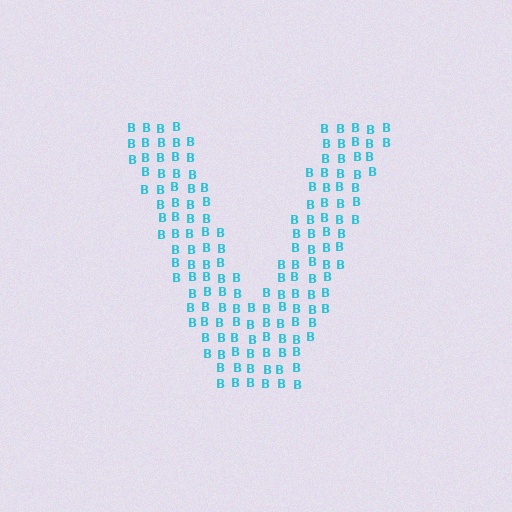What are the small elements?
The small elements are letter B's.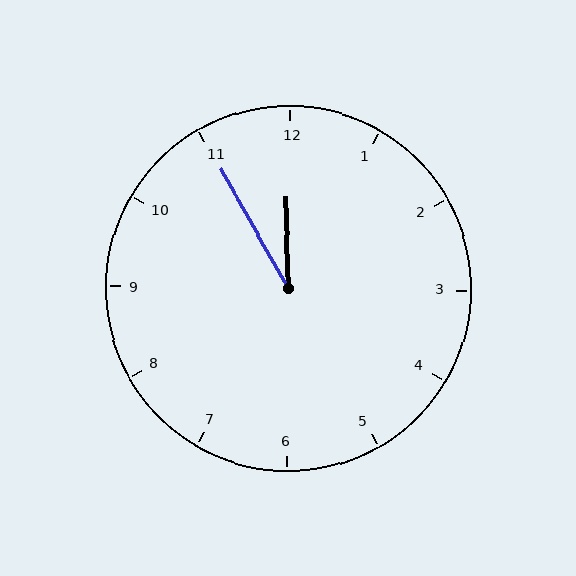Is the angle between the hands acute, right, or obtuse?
It is acute.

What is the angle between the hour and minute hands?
Approximately 28 degrees.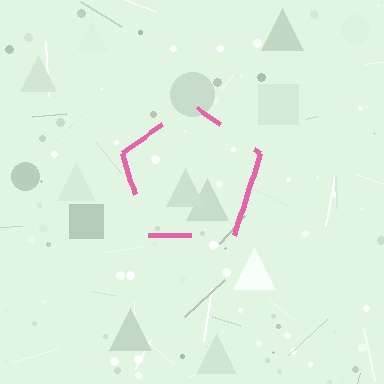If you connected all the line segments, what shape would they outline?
They would outline a pentagon.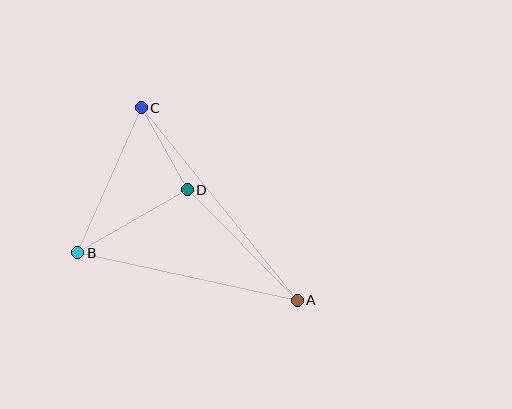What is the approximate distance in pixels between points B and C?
The distance between B and C is approximately 158 pixels.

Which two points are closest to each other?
Points C and D are closest to each other.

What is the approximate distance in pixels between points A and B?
The distance between A and B is approximately 224 pixels.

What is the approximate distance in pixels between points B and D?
The distance between B and D is approximately 127 pixels.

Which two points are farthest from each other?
Points A and C are farthest from each other.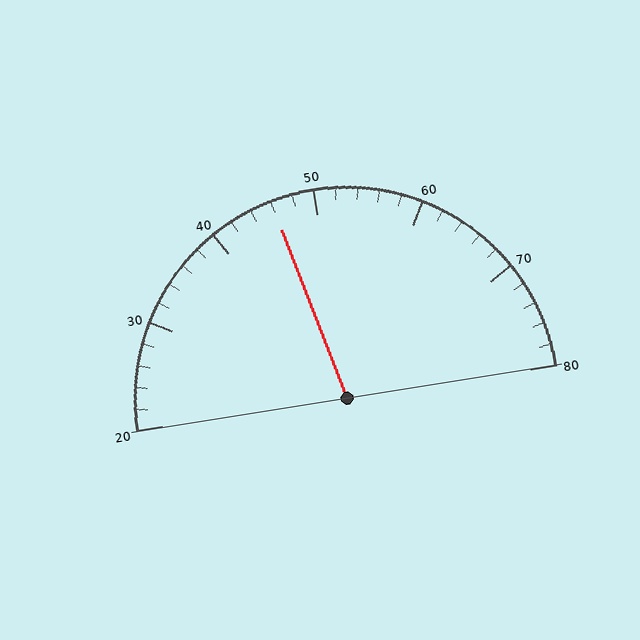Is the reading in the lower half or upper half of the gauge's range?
The reading is in the lower half of the range (20 to 80).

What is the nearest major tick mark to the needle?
The nearest major tick mark is 50.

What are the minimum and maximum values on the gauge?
The gauge ranges from 20 to 80.